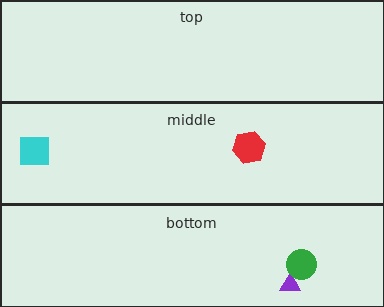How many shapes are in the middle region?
2.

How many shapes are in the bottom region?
2.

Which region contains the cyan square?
The middle region.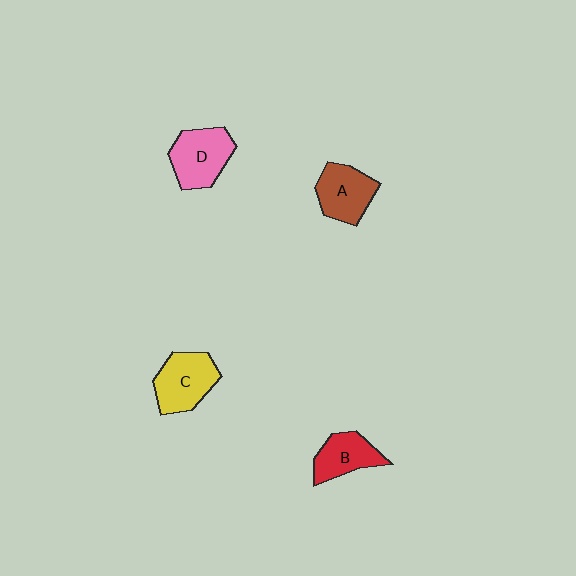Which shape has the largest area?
Shape C (yellow).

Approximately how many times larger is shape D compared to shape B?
Approximately 1.3 times.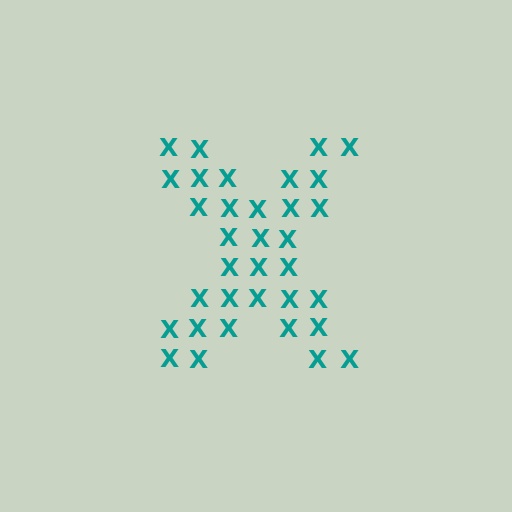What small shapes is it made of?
It is made of small letter X's.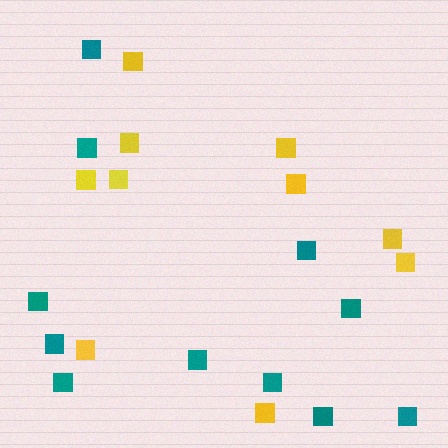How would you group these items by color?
There are 2 groups: one group of teal squares (11) and one group of yellow squares (10).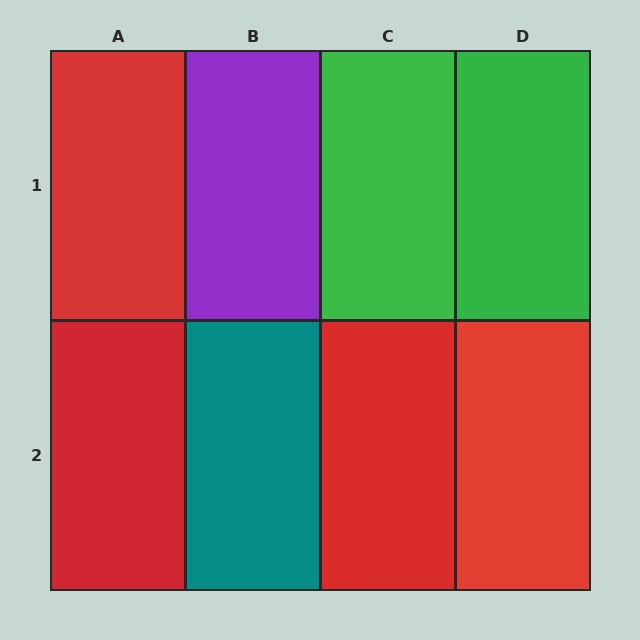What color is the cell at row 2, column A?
Red.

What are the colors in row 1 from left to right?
Red, purple, green, green.